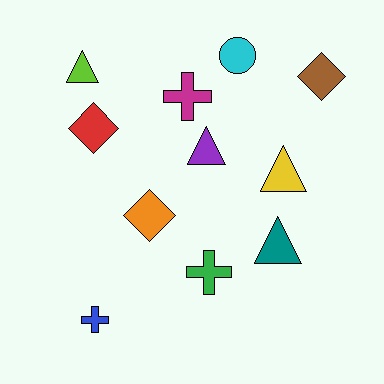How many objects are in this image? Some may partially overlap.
There are 11 objects.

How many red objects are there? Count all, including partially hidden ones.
There is 1 red object.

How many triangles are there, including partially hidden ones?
There are 4 triangles.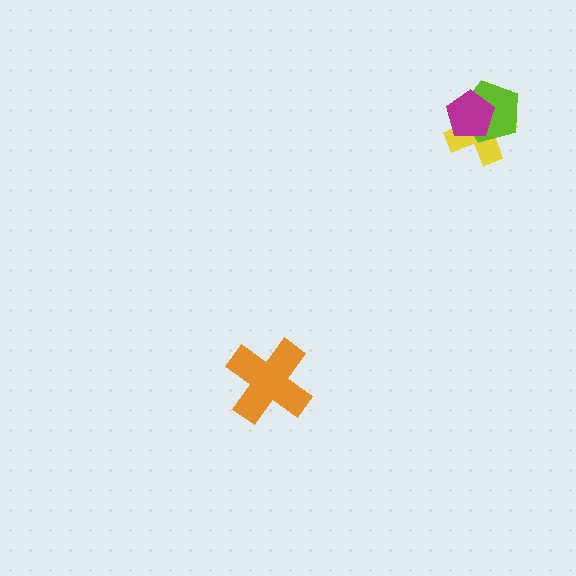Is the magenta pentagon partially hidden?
No, no other shape covers it.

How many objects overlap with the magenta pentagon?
2 objects overlap with the magenta pentagon.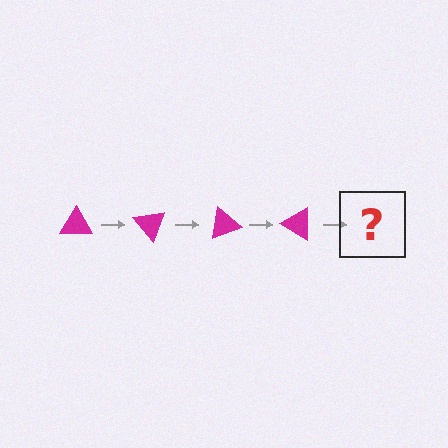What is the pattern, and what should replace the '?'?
The pattern is that the triangle rotates 50 degrees each step. The '?' should be a magenta triangle rotated 200 degrees.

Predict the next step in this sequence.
The next step is a magenta triangle rotated 200 degrees.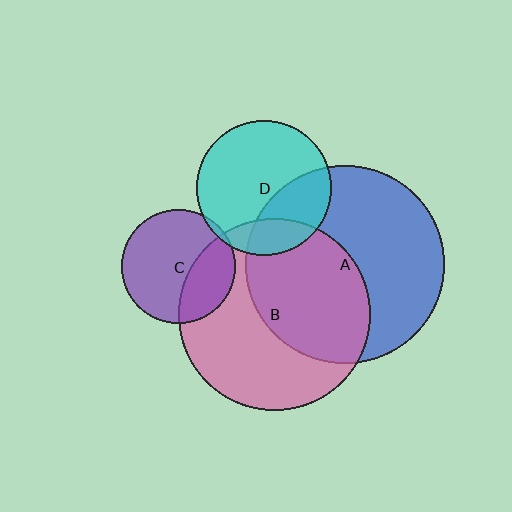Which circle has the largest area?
Circle A (blue).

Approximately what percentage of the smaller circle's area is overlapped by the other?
Approximately 45%.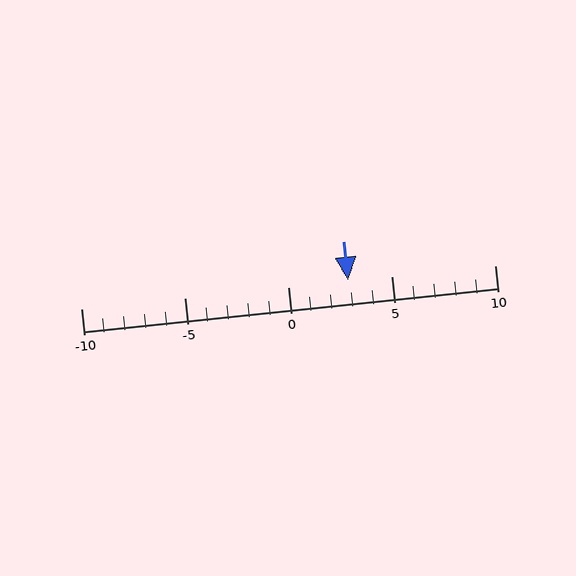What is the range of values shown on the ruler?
The ruler shows values from -10 to 10.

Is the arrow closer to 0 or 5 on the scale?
The arrow is closer to 5.